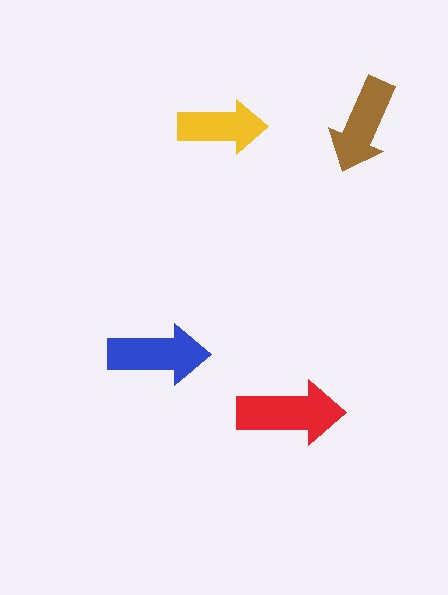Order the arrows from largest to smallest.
the red one, the blue one, the brown one, the yellow one.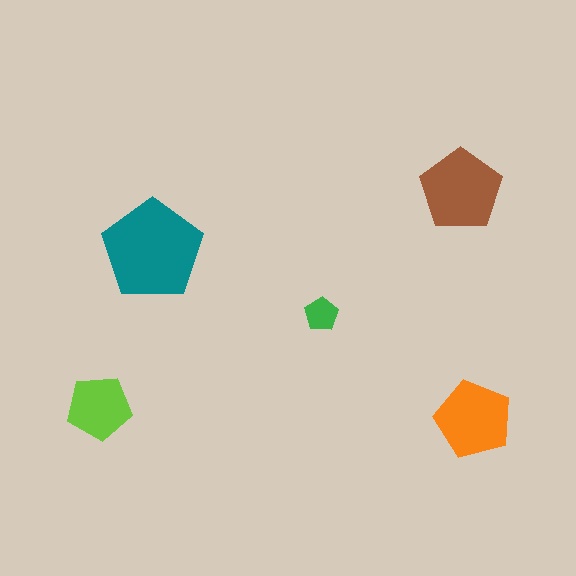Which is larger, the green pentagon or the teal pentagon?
The teal one.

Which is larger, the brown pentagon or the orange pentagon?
The brown one.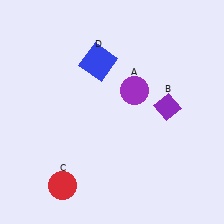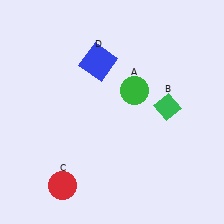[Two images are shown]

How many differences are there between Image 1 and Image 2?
There are 2 differences between the two images.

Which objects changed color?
A changed from purple to green. B changed from purple to green.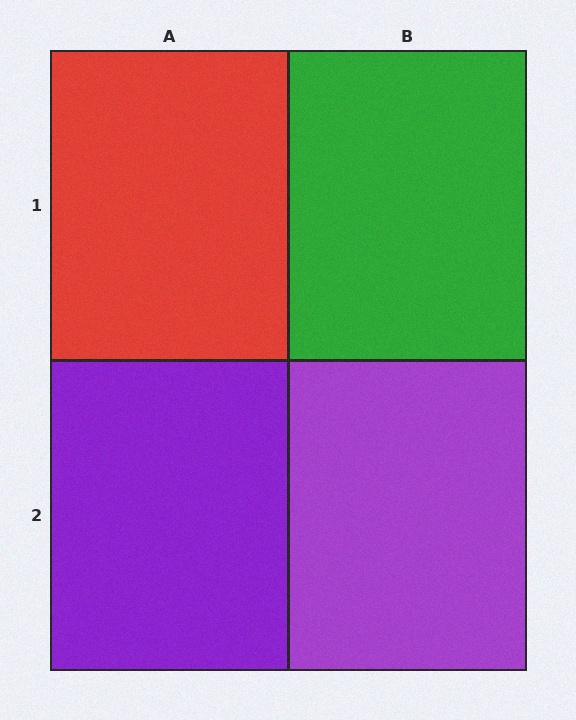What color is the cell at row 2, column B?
Purple.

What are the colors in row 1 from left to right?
Red, green.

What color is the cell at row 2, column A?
Purple.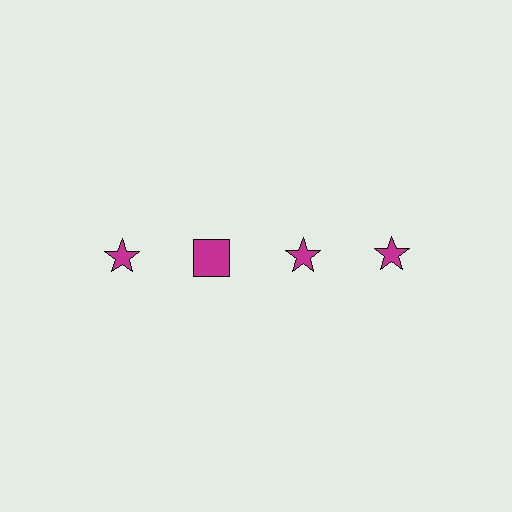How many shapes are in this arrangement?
There are 4 shapes arranged in a grid pattern.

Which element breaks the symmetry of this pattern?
The magenta square in the top row, second from left column breaks the symmetry. All other shapes are magenta stars.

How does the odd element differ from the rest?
It has a different shape: square instead of star.